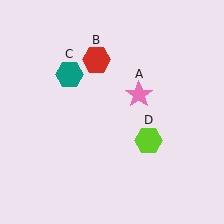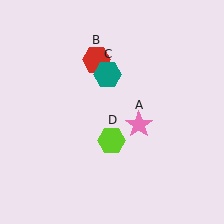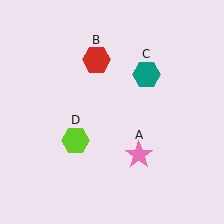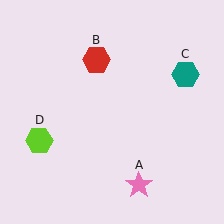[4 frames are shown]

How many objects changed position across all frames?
3 objects changed position: pink star (object A), teal hexagon (object C), lime hexagon (object D).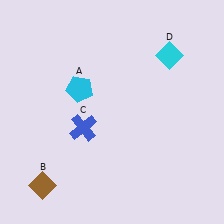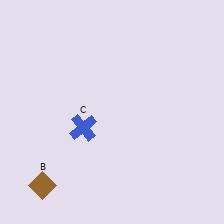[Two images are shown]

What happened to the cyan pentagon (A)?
The cyan pentagon (A) was removed in Image 2. It was in the top-left area of Image 1.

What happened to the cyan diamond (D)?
The cyan diamond (D) was removed in Image 2. It was in the top-right area of Image 1.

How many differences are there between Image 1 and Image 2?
There are 2 differences between the two images.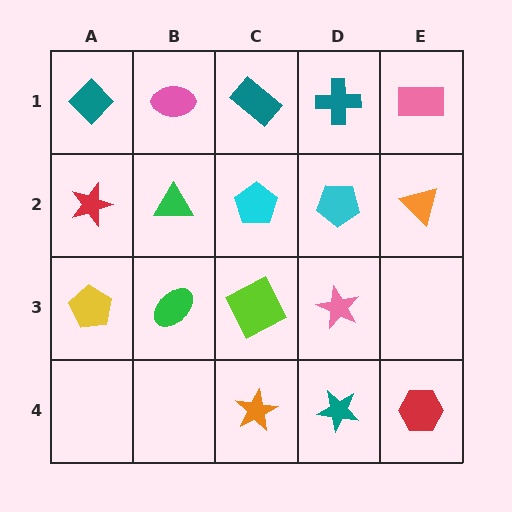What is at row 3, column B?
A green ellipse.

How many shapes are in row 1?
5 shapes.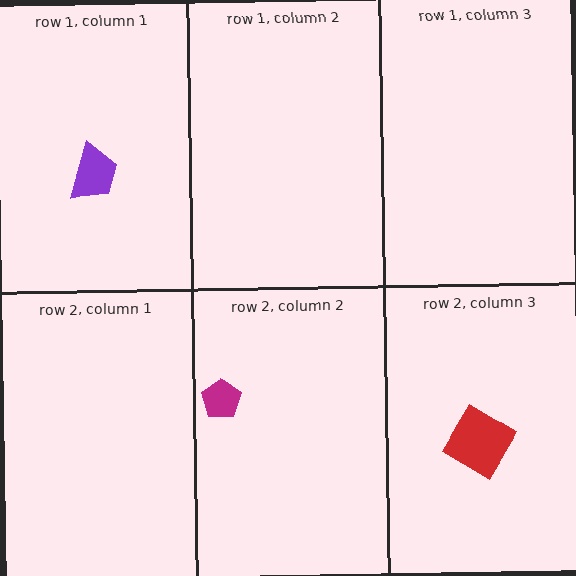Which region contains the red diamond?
The row 2, column 3 region.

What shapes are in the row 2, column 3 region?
The red diamond.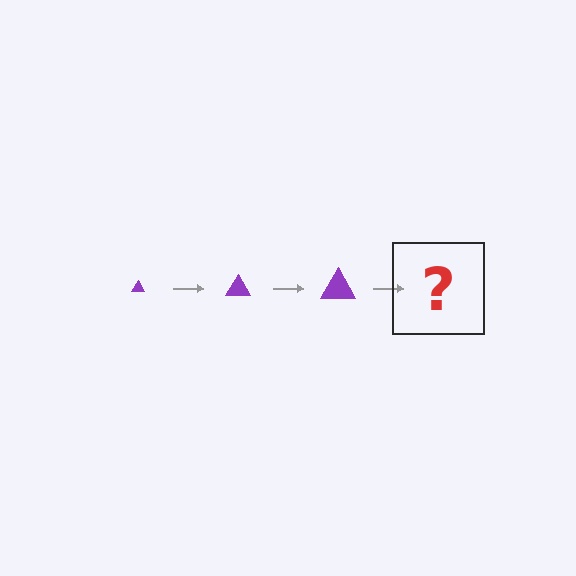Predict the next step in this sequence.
The next step is a purple triangle, larger than the previous one.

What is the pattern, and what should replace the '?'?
The pattern is that the triangle gets progressively larger each step. The '?' should be a purple triangle, larger than the previous one.